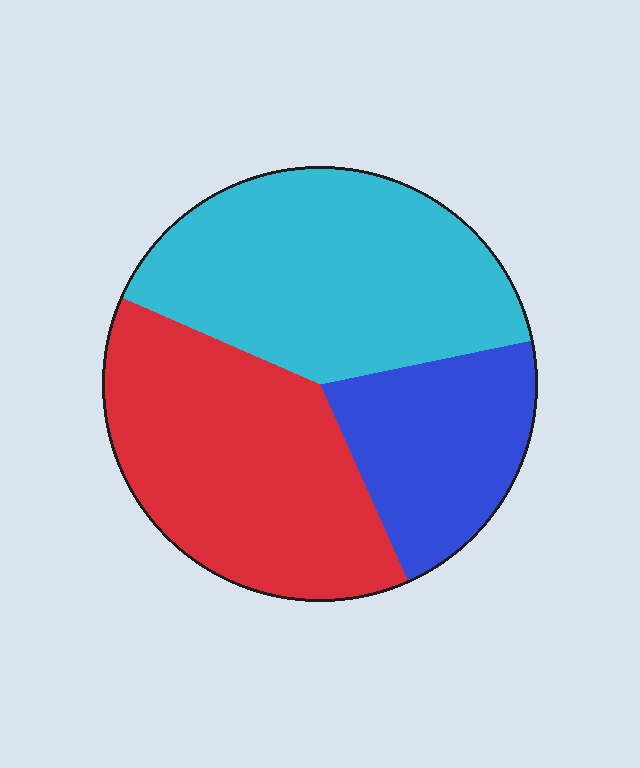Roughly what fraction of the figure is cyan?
Cyan takes up about two fifths (2/5) of the figure.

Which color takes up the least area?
Blue, at roughly 20%.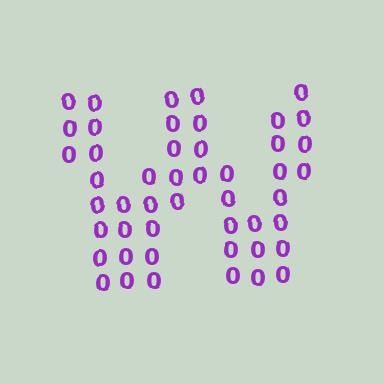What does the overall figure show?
The overall figure shows the letter W.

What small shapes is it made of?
It is made of small digit 0's.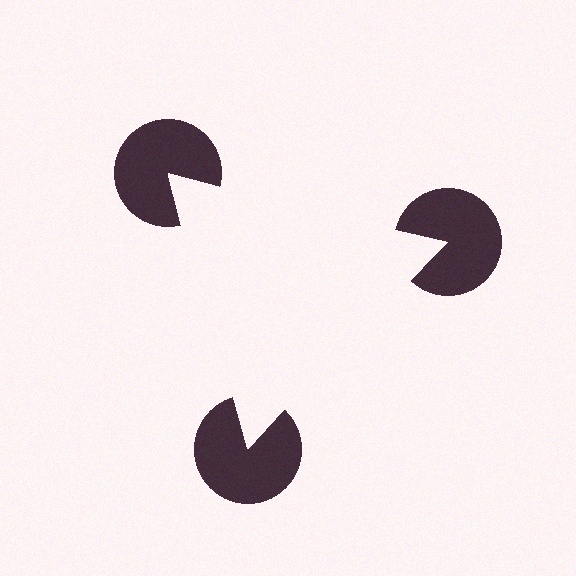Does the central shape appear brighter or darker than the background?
It typically appears slightly brighter than the background, even though no actual brightness change is drawn.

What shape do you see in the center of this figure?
An illusory triangle — its edges are inferred from the aligned wedge cuts in the pac-man discs, not physically drawn.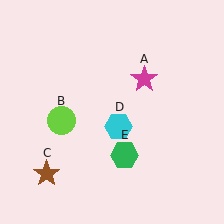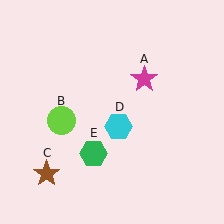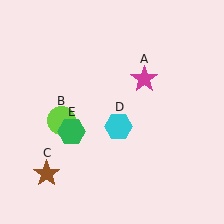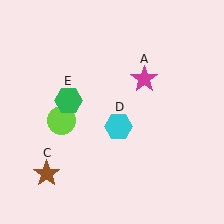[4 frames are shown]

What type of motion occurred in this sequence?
The green hexagon (object E) rotated clockwise around the center of the scene.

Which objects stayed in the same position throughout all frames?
Magenta star (object A) and lime circle (object B) and brown star (object C) and cyan hexagon (object D) remained stationary.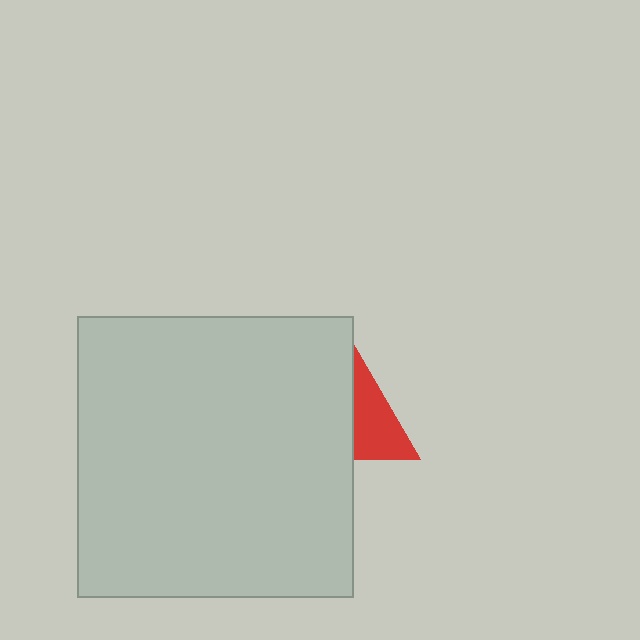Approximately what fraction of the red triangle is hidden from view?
Roughly 53% of the red triangle is hidden behind the light gray rectangle.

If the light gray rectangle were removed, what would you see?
You would see the complete red triangle.